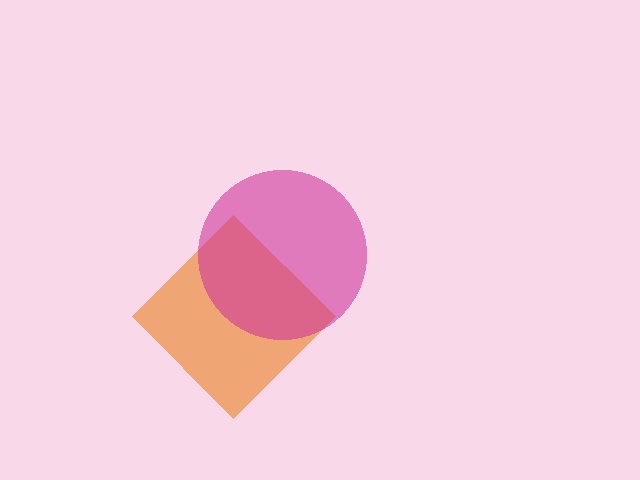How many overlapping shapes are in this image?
There are 2 overlapping shapes in the image.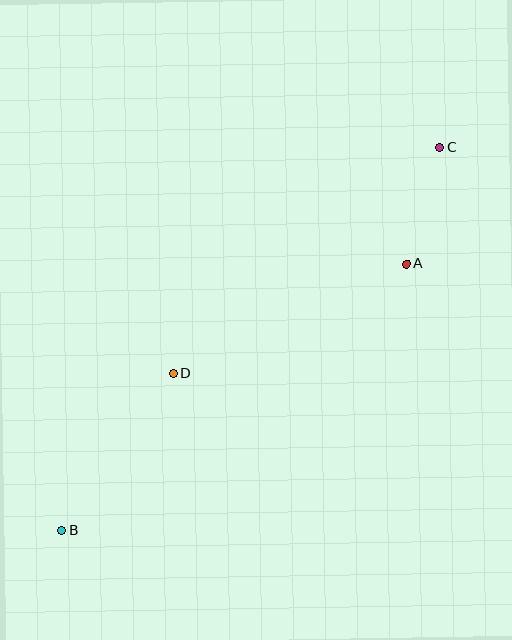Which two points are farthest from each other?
Points B and C are farthest from each other.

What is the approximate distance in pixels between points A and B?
The distance between A and B is approximately 435 pixels.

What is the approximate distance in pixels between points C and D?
The distance between C and D is approximately 350 pixels.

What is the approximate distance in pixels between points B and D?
The distance between B and D is approximately 192 pixels.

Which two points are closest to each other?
Points A and C are closest to each other.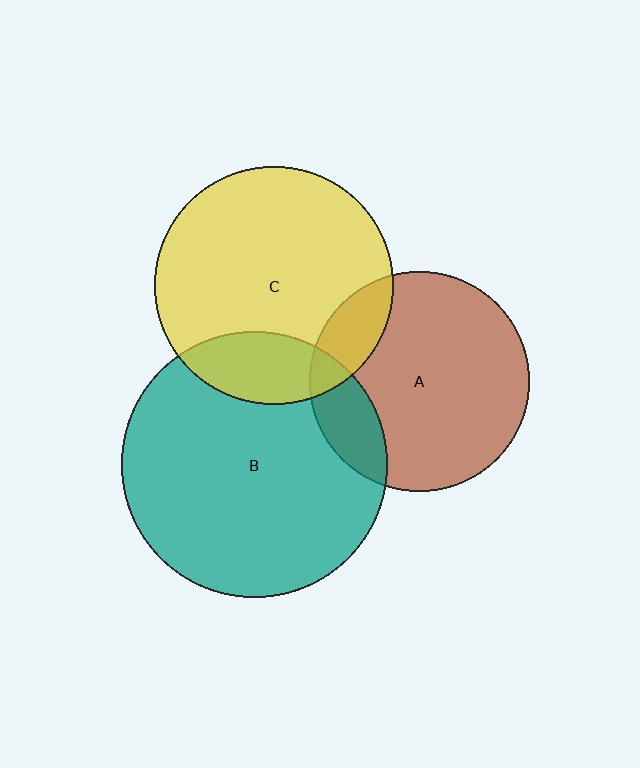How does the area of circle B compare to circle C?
Approximately 1.2 times.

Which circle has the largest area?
Circle B (teal).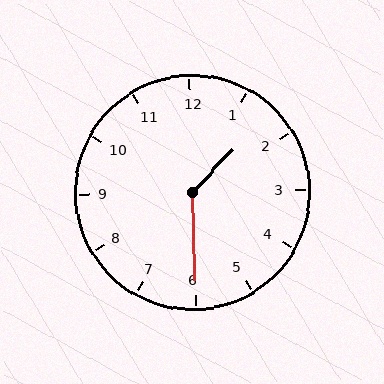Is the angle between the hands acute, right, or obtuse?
It is obtuse.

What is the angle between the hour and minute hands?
Approximately 135 degrees.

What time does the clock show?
1:30.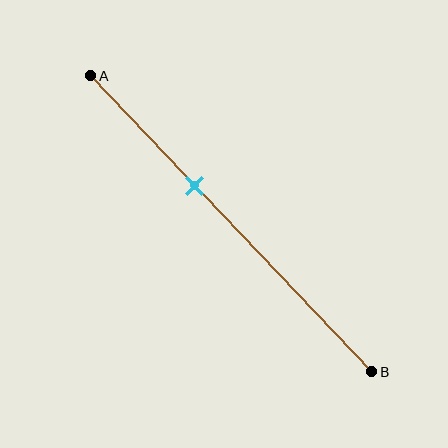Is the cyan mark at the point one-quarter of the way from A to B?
No, the mark is at about 35% from A, not at the 25% one-quarter point.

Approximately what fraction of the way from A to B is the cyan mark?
The cyan mark is approximately 35% of the way from A to B.